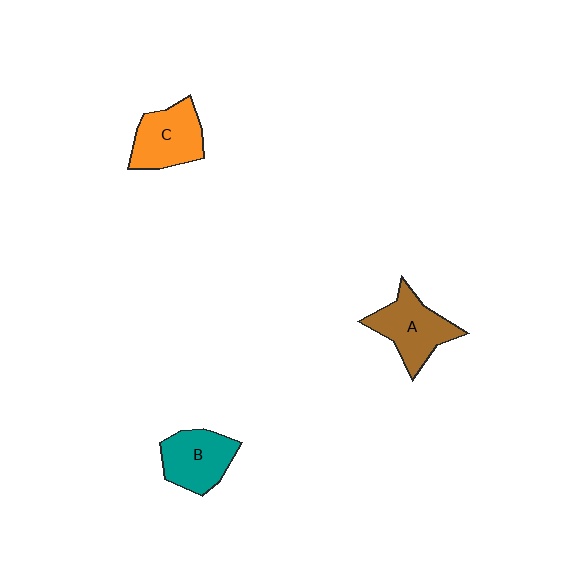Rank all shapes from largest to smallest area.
From largest to smallest: A (brown), C (orange), B (teal).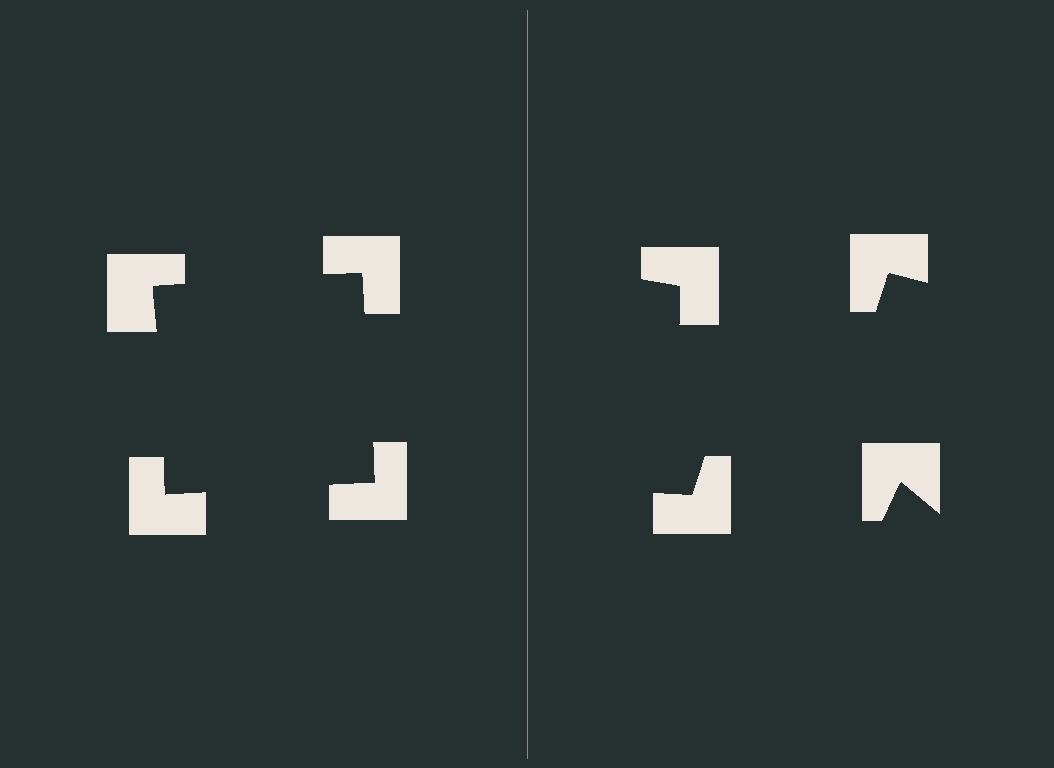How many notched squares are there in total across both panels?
8 — 4 on each side.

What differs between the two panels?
The notched squares are positioned identically on both sides; only the wedge orientations differ. On the left they align to a square; on the right they are misaligned.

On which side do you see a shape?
An illusory square appears on the left side. On the right side the wedge cuts are rotated, so no coherent shape forms.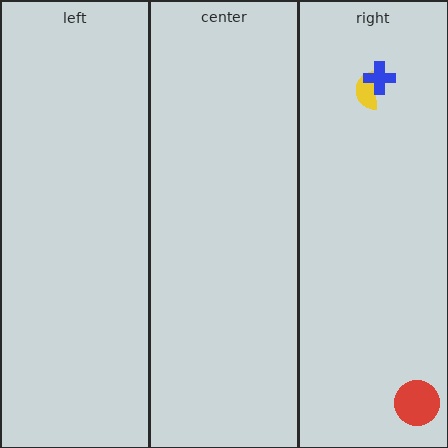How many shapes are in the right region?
3.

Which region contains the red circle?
The right region.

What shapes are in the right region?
The yellow semicircle, the blue cross, the red circle.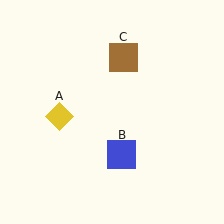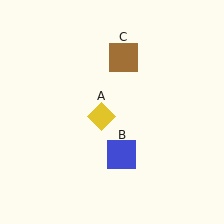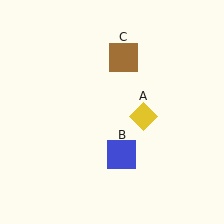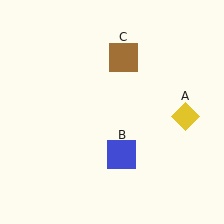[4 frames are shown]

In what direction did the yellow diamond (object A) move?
The yellow diamond (object A) moved right.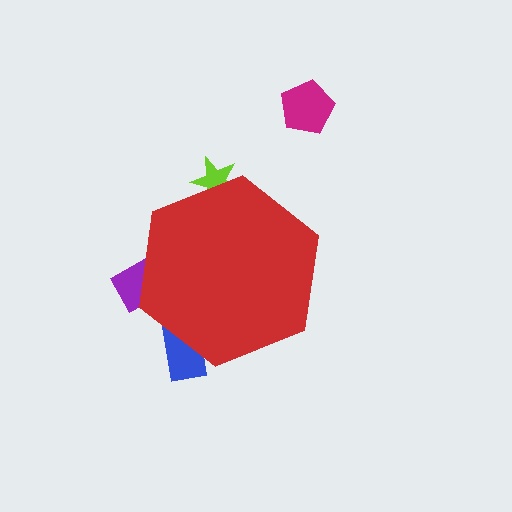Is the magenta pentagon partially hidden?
No, the magenta pentagon is fully visible.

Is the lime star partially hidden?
Yes, the lime star is partially hidden behind the red hexagon.